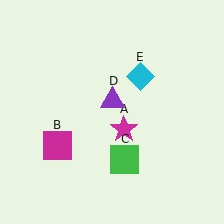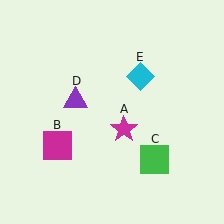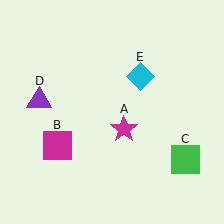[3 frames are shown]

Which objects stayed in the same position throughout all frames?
Magenta star (object A) and magenta square (object B) and cyan diamond (object E) remained stationary.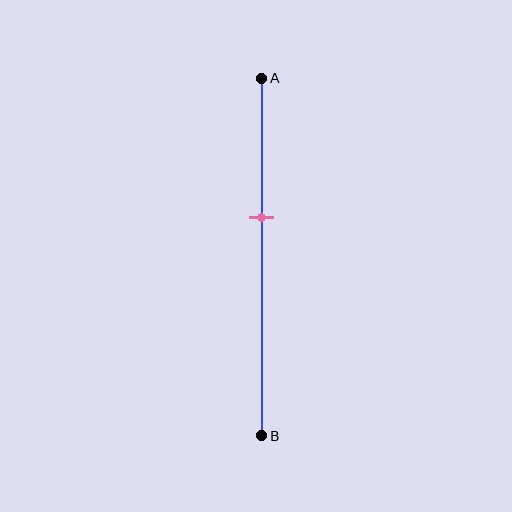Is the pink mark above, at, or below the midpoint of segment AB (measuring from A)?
The pink mark is above the midpoint of segment AB.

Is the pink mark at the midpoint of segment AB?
No, the mark is at about 40% from A, not at the 50% midpoint.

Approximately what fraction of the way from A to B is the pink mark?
The pink mark is approximately 40% of the way from A to B.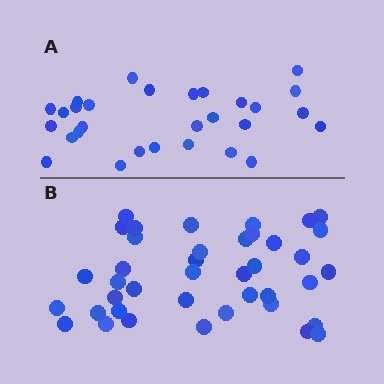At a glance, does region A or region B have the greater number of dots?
Region B (the bottom region) has more dots.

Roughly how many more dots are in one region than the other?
Region B has roughly 12 or so more dots than region A.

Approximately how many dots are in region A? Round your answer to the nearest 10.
About 30 dots. (The exact count is 29, which rounds to 30.)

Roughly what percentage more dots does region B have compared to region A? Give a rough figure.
About 40% more.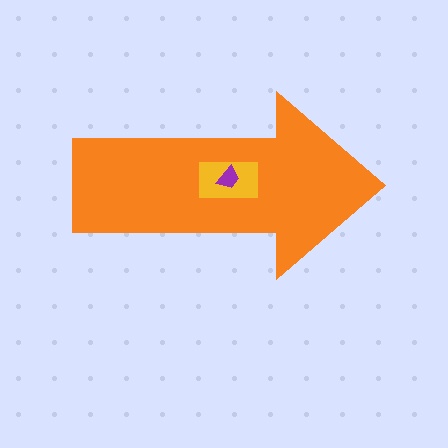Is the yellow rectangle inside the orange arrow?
Yes.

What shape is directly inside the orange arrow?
The yellow rectangle.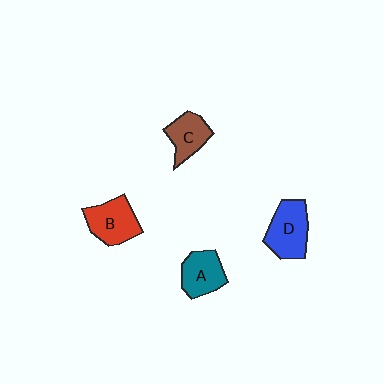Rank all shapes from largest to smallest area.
From largest to smallest: D (blue), B (red), A (teal), C (brown).